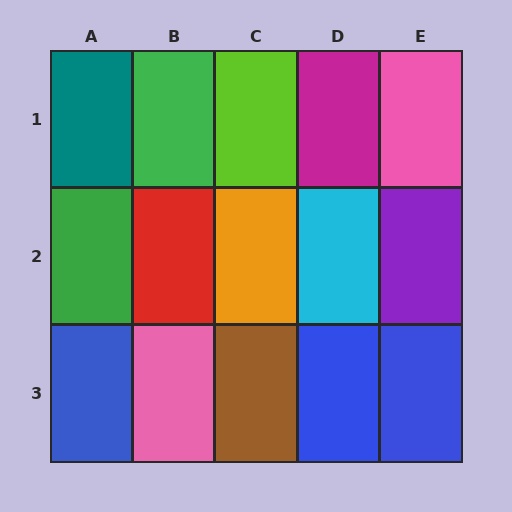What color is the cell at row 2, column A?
Green.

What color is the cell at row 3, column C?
Brown.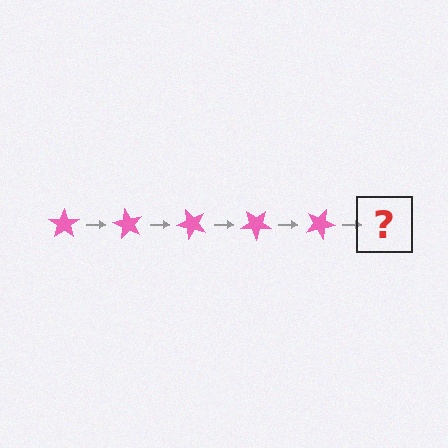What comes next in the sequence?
The next element should be a pink star rotated 300 degrees.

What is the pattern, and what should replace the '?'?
The pattern is that the star rotates 60 degrees each step. The '?' should be a pink star rotated 300 degrees.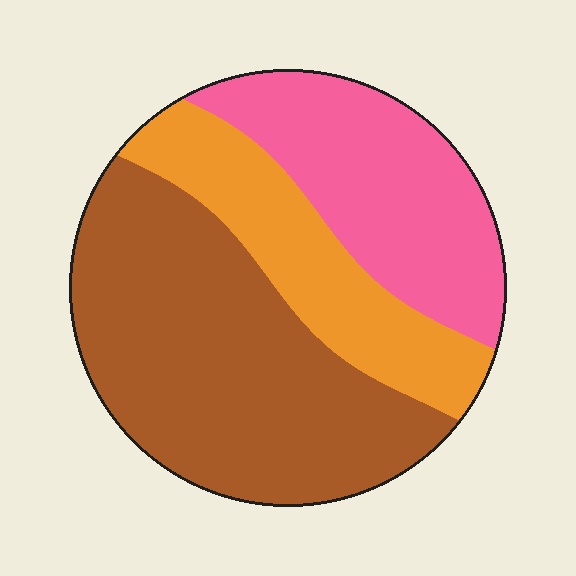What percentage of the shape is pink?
Pink covers 28% of the shape.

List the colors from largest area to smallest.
From largest to smallest: brown, pink, orange.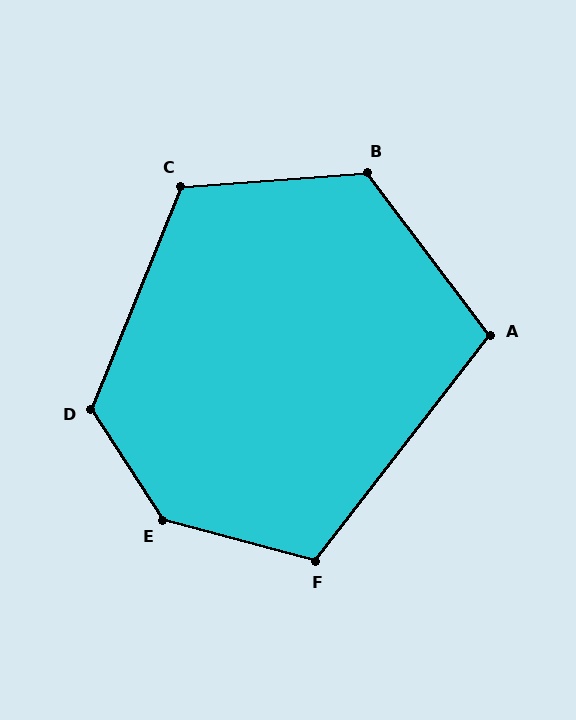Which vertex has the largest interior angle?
E, at approximately 138 degrees.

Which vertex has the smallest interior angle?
A, at approximately 105 degrees.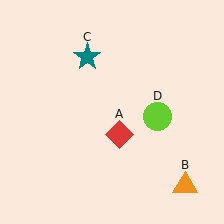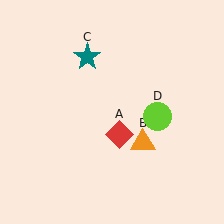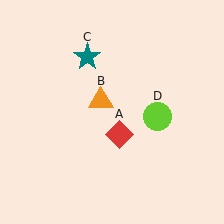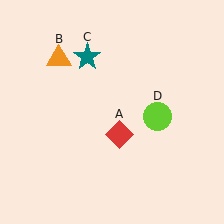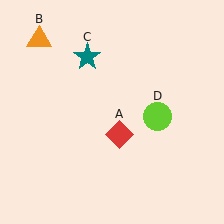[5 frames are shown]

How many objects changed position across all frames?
1 object changed position: orange triangle (object B).